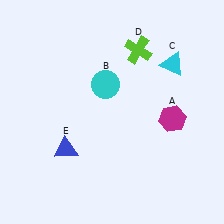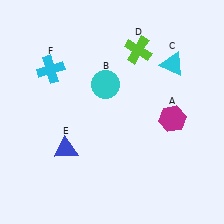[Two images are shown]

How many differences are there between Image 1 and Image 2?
There is 1 difference between the two images.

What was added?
A cyan cross (F) was added in Image 2.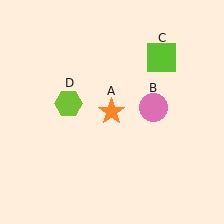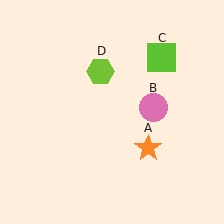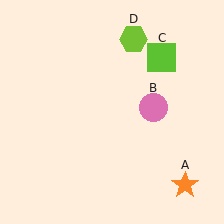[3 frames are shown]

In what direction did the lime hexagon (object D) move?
The lime hexagon (object D) moved up and to the right.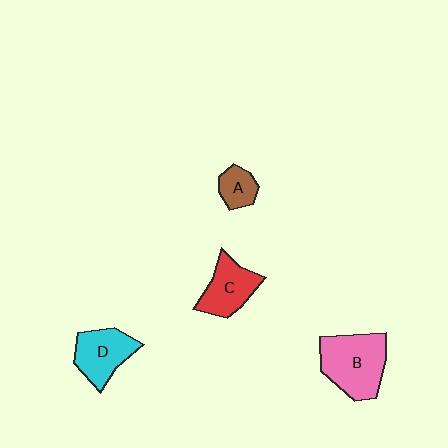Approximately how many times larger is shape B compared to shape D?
Approximately 1.4 times.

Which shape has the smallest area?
Shape A (brown).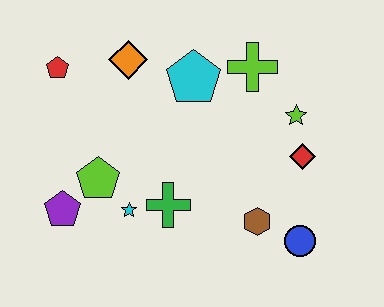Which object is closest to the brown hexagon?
The blue circle is closest to the brown hexagon.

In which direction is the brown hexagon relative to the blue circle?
The brown hexagon is to the left of the blue circle.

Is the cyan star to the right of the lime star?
No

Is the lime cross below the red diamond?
No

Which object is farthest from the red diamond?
The red pentagon is farthest from the red diamond.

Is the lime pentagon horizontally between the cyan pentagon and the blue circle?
No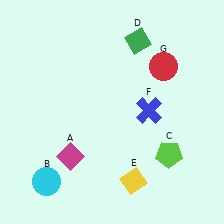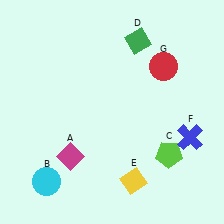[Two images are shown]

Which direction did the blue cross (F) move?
The blue cross (F) moved right.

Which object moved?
The blue cross (F) moved right.